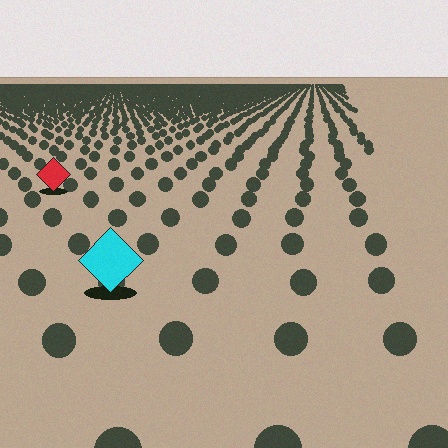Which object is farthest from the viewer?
The red diamond is farthest from the viewer. It appears smaller and the ground texture around it is denser.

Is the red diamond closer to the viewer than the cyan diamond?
No. The cyan diamond is closer — you can tell from the texture gradient: the ground texture is coarser near it.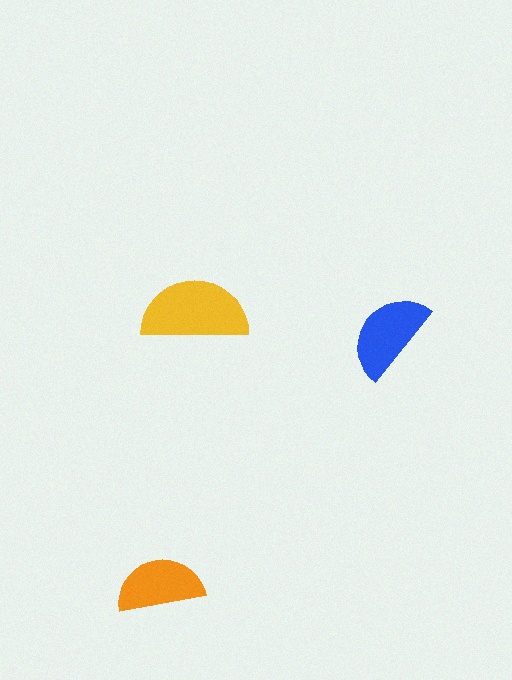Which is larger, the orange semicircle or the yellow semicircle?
The yellow one.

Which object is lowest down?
The orange semicircle is bottommost.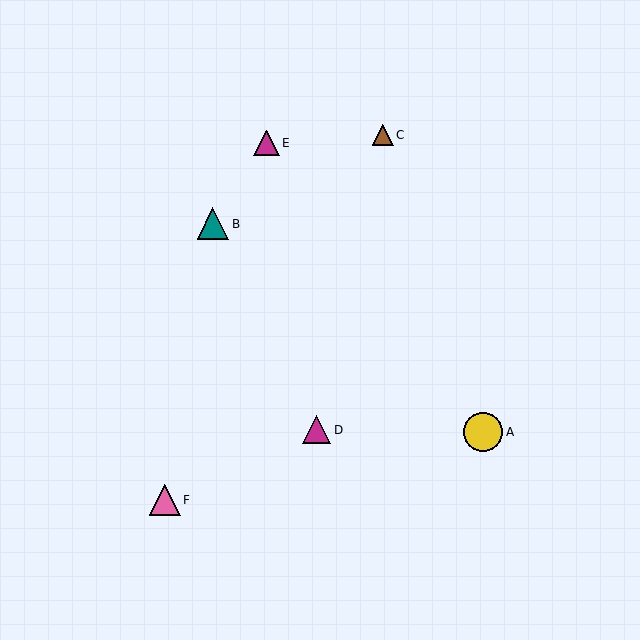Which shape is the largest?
The yellow circle (labeled A) is the largest.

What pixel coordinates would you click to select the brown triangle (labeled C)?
Click at (383, 135) to select the brown triangle C.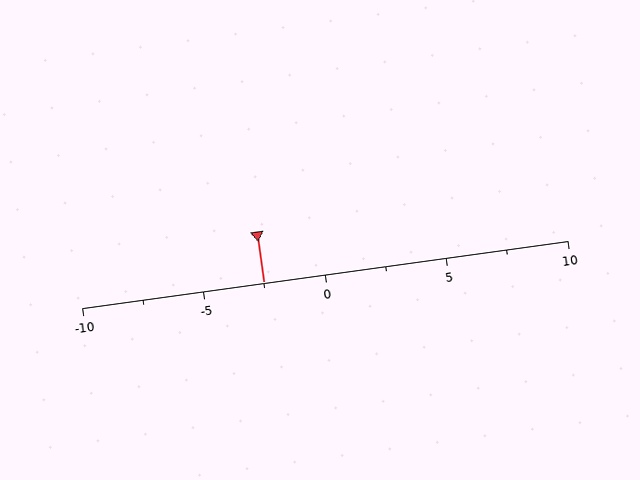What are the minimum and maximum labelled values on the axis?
The axis runs from -10 to 10.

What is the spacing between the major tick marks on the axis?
The major ticks are spaced 5 apart.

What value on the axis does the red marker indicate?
The marker indicates approximately -2.5.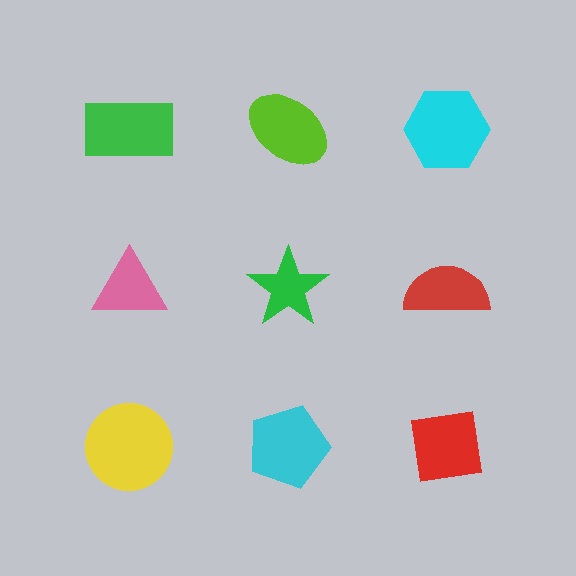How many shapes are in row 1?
3 shapes.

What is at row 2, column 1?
A pink triangle.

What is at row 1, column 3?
A cyan hexagon.